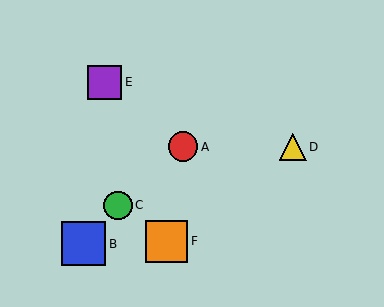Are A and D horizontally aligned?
Yes, both are at y≈147.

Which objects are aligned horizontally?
Objects A, D are aligned horizontally.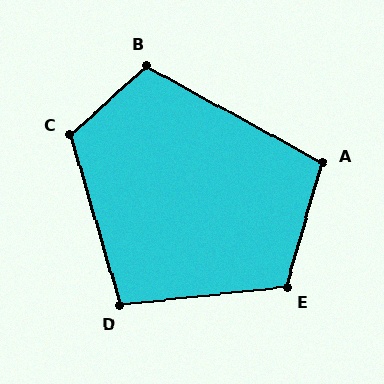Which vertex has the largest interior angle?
C, at approximately 116 degrees.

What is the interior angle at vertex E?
Approximately 112 degrees (obtuse).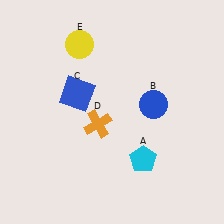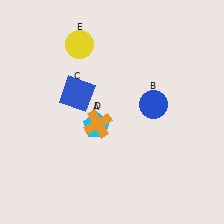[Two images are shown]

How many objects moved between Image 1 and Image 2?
1 object moved between the two images.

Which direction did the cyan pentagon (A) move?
The cyan pentagon (A) moved left.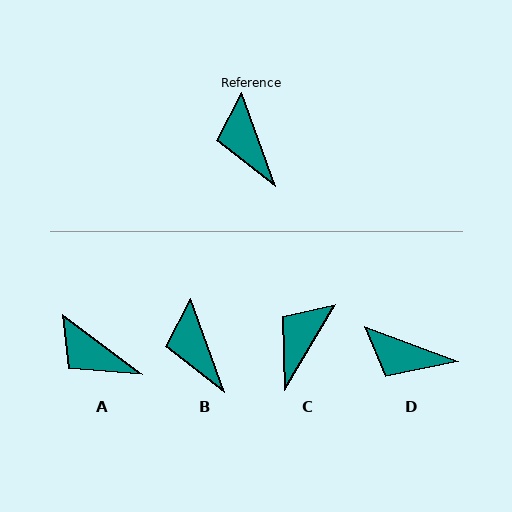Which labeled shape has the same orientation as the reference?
B.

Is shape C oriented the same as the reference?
No, it is off by about 51 degrees.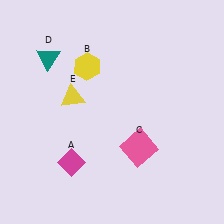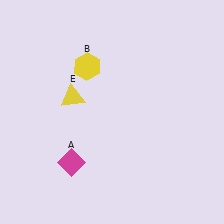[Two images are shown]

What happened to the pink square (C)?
The pink square (C) was removed in Image 2. It was in the bottom-right area of Image 1.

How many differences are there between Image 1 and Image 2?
There are 2 differences between the two images.